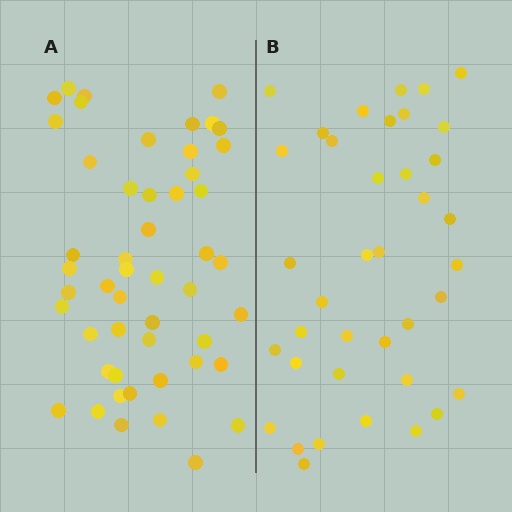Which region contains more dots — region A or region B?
Region A (the left region) has more dots.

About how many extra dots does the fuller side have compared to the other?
Region A has roughly 12 or so more dots than region B.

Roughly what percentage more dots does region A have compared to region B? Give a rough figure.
About 30% more.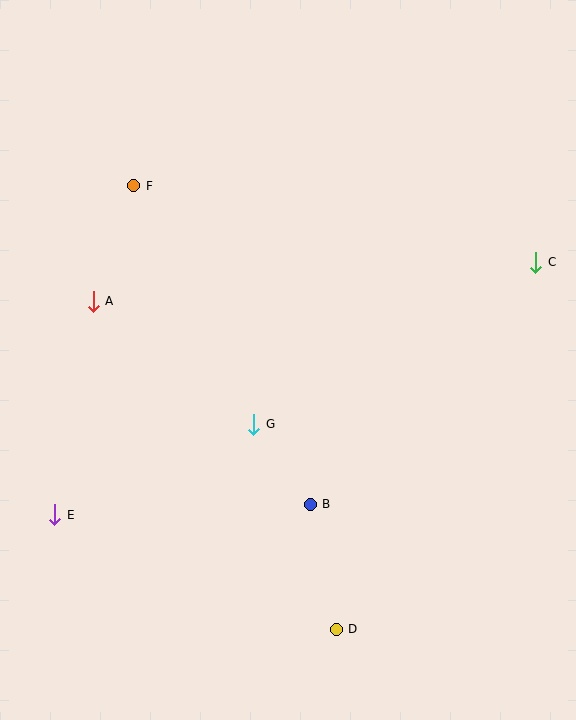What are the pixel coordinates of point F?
Point F is at (134, 186).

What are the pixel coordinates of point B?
Point B is at (310, 504).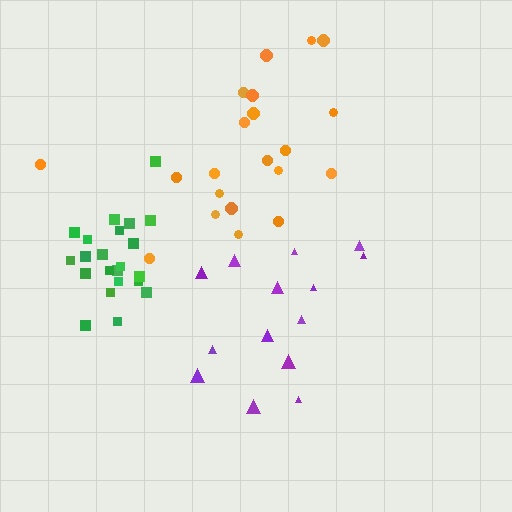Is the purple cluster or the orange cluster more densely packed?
Orange.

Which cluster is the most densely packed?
Green.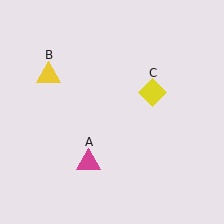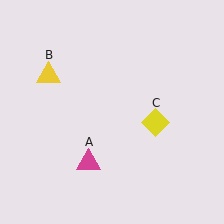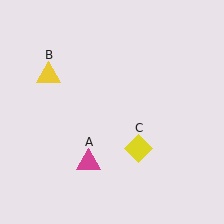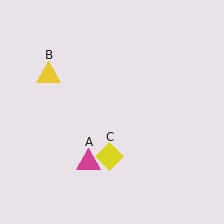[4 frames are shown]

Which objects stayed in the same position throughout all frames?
Magenta triangle (object A) and yellow triangle (object B) remained stationary.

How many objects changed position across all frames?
1 object changed position: yellow diamond (object C).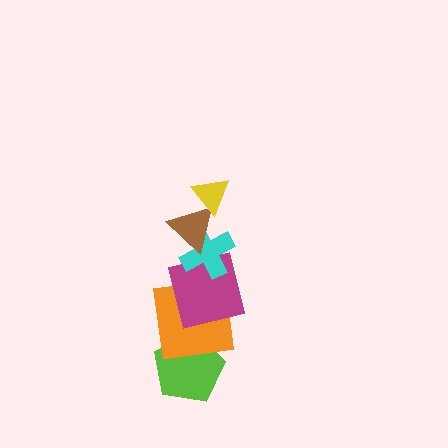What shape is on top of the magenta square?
The cyan cross is on top of the magenta square.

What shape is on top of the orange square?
The magenta square is on top of the orange square.